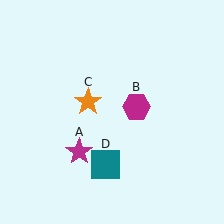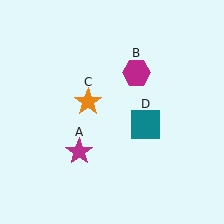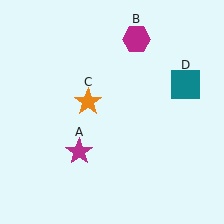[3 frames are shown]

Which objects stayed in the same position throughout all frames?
Magenta star (object A) and orange star (object C) remained stationary.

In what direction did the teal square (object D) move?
The teal square (object D) moved up and to the right.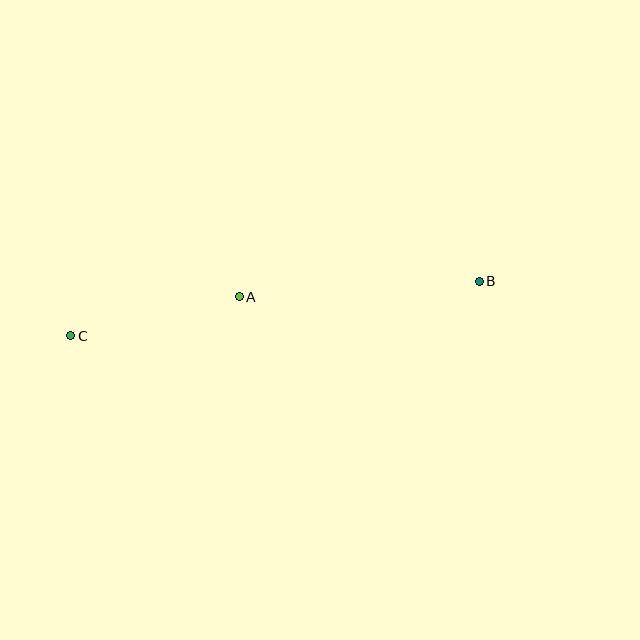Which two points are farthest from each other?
Points B and C are farthest from each other.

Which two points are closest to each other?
Points A and C are closest to each other.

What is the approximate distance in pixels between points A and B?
The distance between A and B is approximately 241 pixels.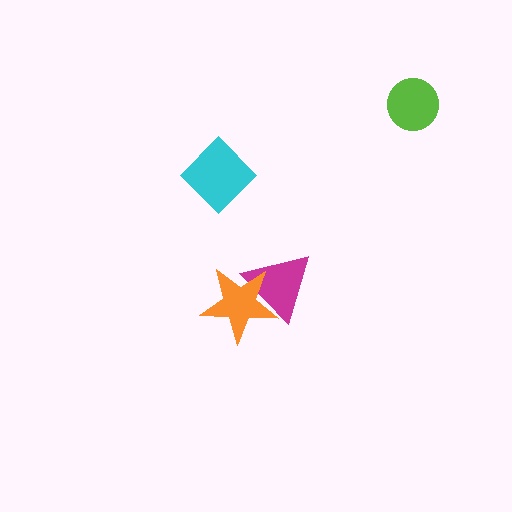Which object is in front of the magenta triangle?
The orange star is in front of the magenta triangle.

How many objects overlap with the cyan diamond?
0 objects overlap with the cyan diamond.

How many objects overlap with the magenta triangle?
1 object overlaps with the magenta triangle.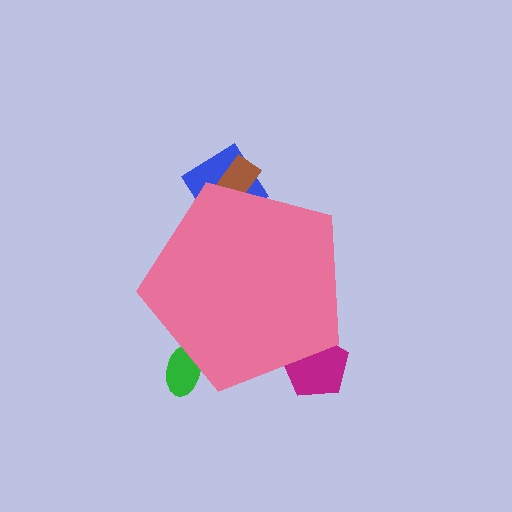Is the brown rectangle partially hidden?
Yes, the brown rectangle is partially hidden behind the pink pentagon.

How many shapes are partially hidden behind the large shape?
4 shapes are partially hidden.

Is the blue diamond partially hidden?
Yes, the blue diamond is partially hidden behind the pink pentagon.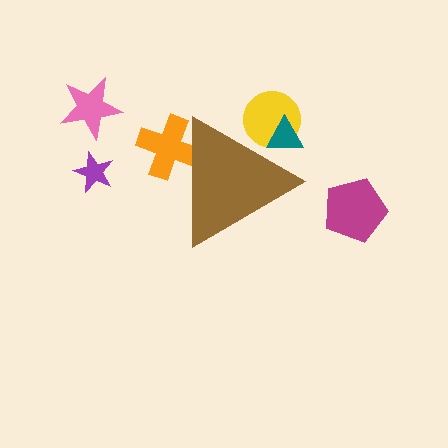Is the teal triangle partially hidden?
Yes, the teal triangle is partially hidden behind the brown triangle.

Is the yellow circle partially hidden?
Yes, the yellow circle is partially hidden behind the brown triangle.